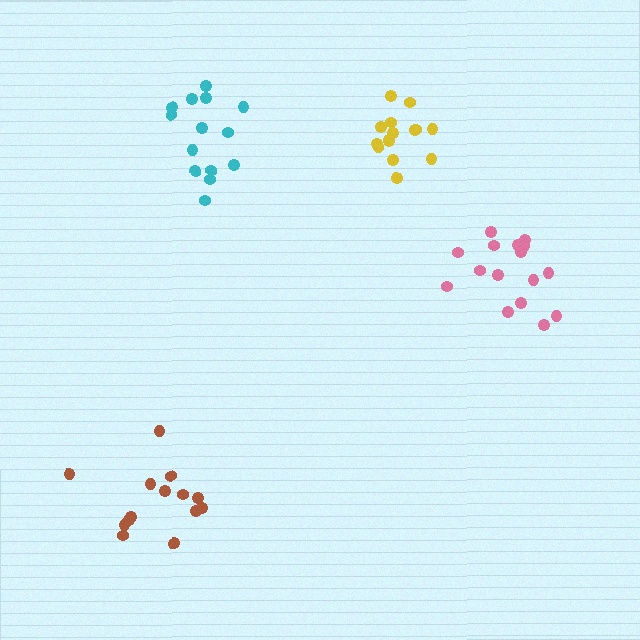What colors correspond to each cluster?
The clusters are colored: cyan, yellow, pink, brown.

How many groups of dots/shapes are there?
There are 4 groups.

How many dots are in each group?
Group 1: 14 dots, Group 2: 15 dots, Group 3: 16 dots, Group 4: 14 dots (59 total).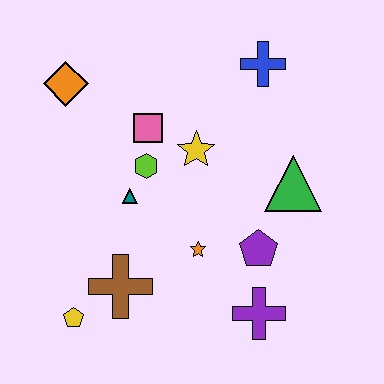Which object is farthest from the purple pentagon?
The orange diamond is farthest from the purple pentagon.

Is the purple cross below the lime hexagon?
Yes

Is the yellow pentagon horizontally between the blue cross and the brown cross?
No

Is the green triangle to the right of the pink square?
Yes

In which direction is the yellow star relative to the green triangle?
The yellow star is to the left of the green triangle.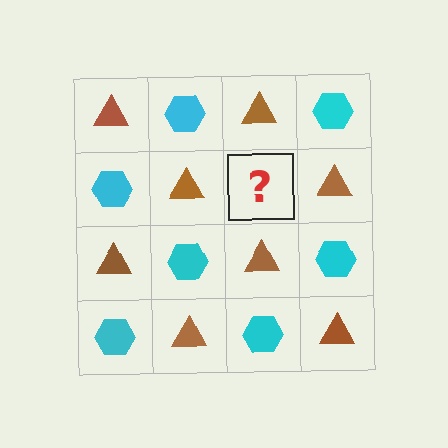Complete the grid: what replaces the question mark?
The question mark should be replaced with a cyan hexagon.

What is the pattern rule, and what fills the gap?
The rule is that it alternates brown triangle and cyan hexagon in a checkerboard pattern. The gap should be filled with a cyan hexagon.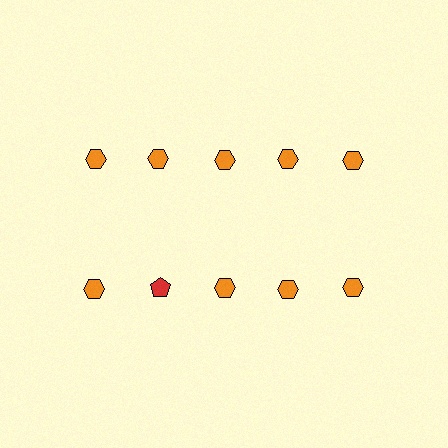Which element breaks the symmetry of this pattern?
The red pentagon in the second row, second from left column breaks the symmetry. All other shapes are orange hexagons.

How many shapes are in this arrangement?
There are 10 shapes arranged in a grid pattern.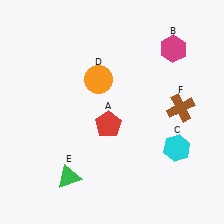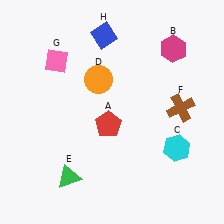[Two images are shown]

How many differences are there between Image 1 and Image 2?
There are 2 differences between the two images.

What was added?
A pink diamond (G), a blue diamond (H) were added in Image 2.